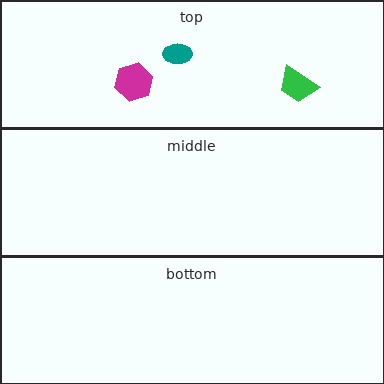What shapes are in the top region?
The teal ellipse, the green trapezoid, the magenta hexagon.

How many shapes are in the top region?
3.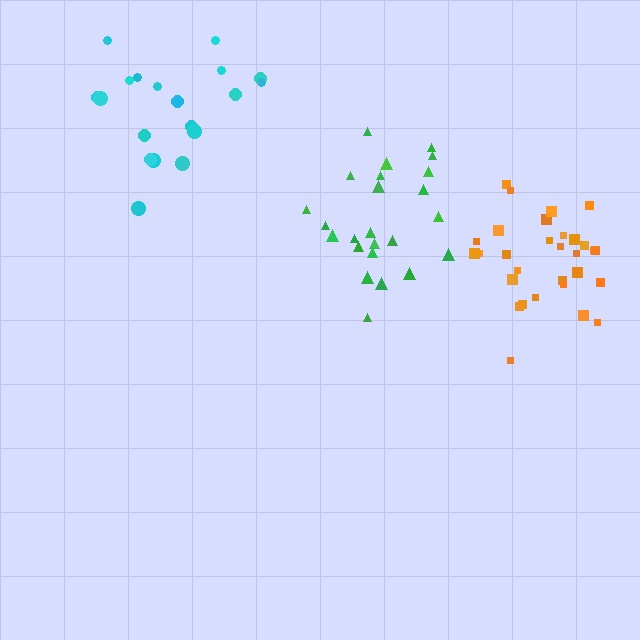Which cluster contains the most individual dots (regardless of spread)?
Orange (30).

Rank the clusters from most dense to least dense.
orange, green, cyan.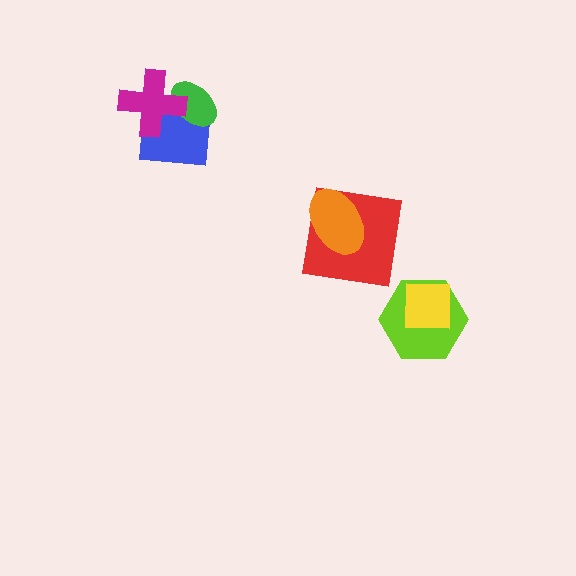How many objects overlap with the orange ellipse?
1 object overlaps with the orange ellipse.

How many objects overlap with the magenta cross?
2 objects overlap with the magenta cross.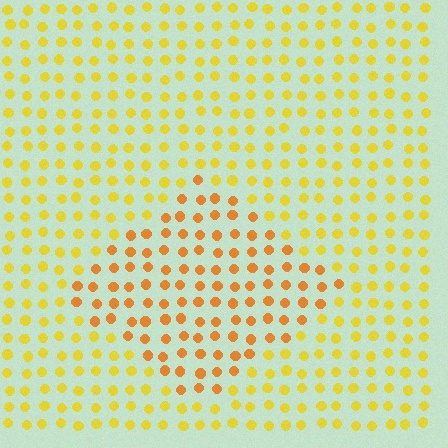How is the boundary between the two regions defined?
The boundary is defined purely by a slight shift in hue (about 26 degrees). Spacing, size, and orientation are identical on both sides.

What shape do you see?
I see a diamond.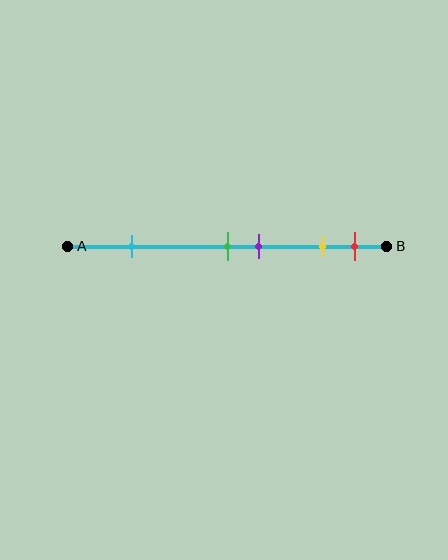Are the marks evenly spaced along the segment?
No, the marks are not evenly spaced.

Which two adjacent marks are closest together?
The green and purple marks are the closest adjacent pair.